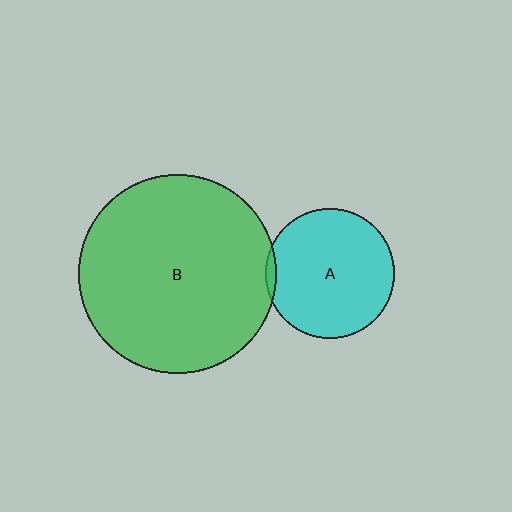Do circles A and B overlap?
Yes.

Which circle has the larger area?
Circle B (green).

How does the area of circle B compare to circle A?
Approximately 2.4 times.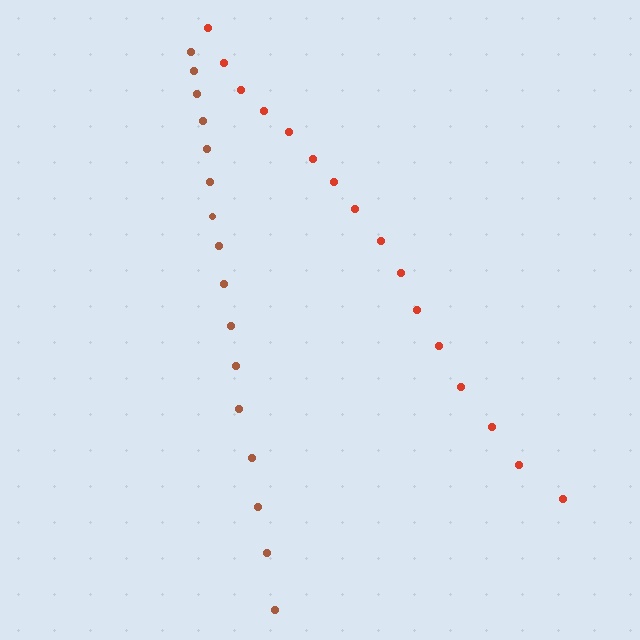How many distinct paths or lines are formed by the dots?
There are 2 distinct paths.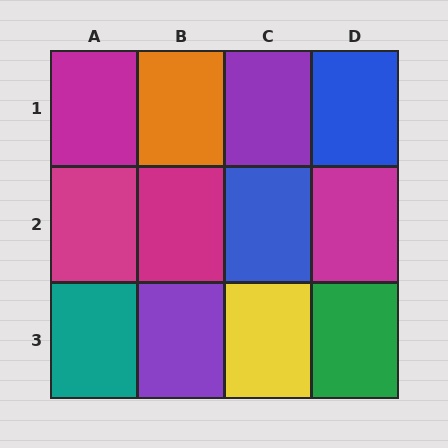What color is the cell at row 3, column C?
Yellow.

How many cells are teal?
1 cell is teal.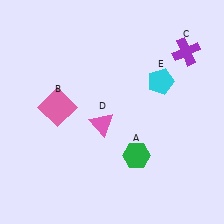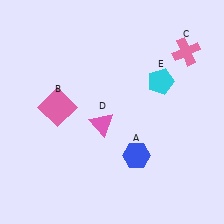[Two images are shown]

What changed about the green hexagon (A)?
In Image 1, A is green. In Image 2, it changed to blue.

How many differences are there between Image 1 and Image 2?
There are 2 differences between the two images.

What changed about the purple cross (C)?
In Image 1, C is purple. In Image 2, it changed to pink.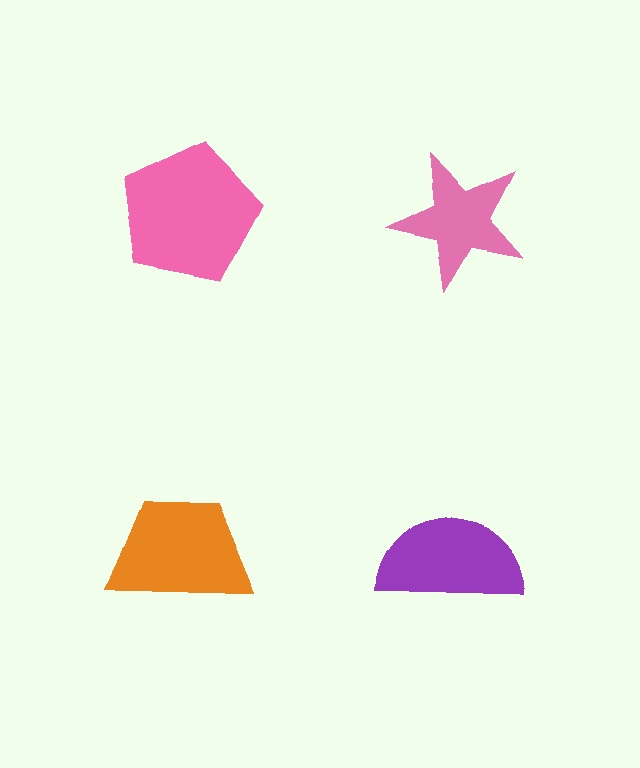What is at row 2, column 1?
An orange trapezoid.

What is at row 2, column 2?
A purple semicircle.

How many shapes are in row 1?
2 shapes.